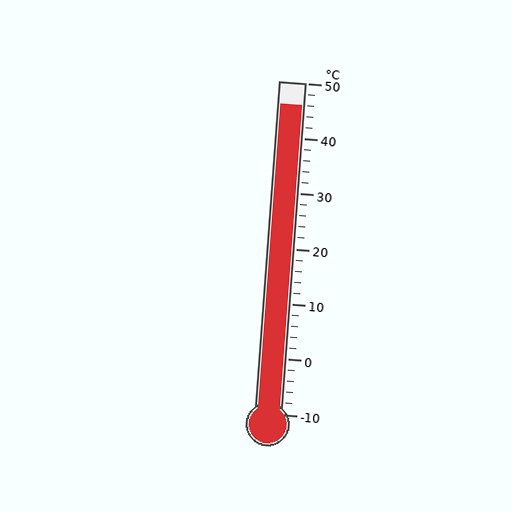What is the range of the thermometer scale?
The thermometer scale ranges from -10°C to 50°C.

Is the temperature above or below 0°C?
The temperature is above 0°C.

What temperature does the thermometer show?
The thermometer shows approximately 46°C.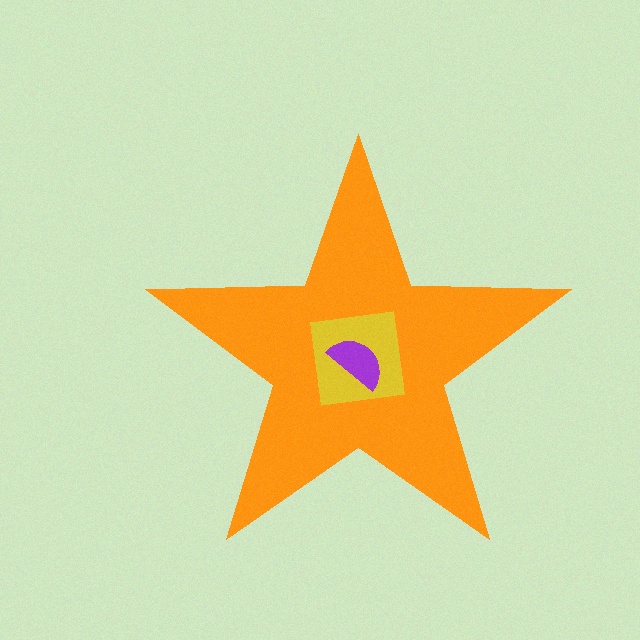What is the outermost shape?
The orange star.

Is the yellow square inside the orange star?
Yes.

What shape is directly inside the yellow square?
The purple semicircle.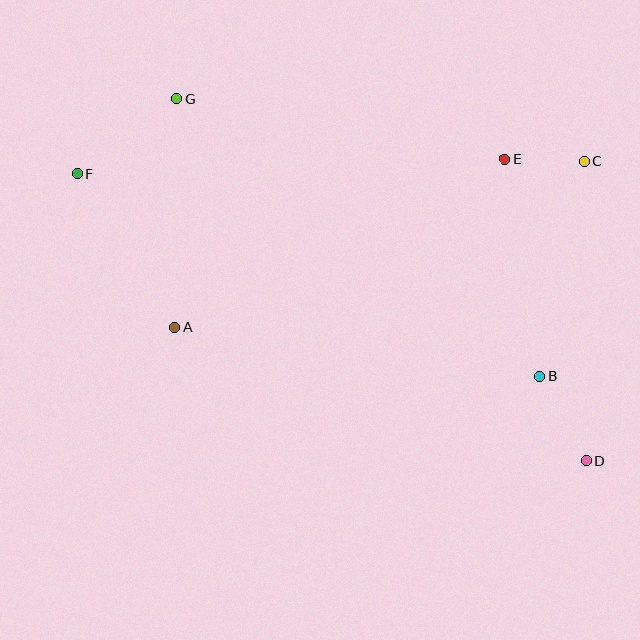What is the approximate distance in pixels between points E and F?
The distance between E and F is approximately 428 pixels.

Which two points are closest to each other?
Points C and E are closest to each other.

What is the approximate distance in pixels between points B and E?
The distance between B and E is approximately 220 pixels.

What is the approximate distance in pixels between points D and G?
The distance between D and G is approximately 546 pixels.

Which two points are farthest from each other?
Points D and F are farthest from each other.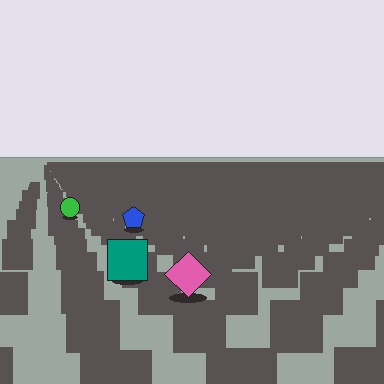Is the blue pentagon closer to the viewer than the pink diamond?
No. The pink diamond is closer — you can tell from the texture gradient: the ground texture is coarser near it.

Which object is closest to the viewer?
The pink diamond is closest. The texture marks near it are larger and more spread out.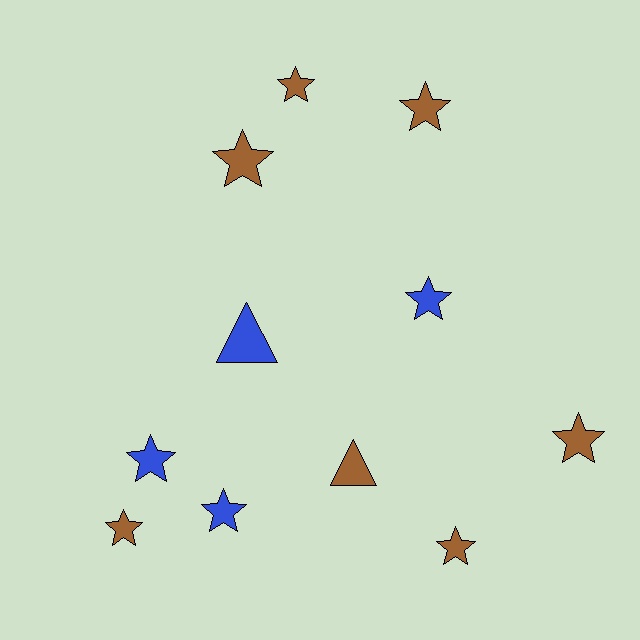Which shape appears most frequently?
Star, with 9 objects.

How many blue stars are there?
There are 3 blue stars.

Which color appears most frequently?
Brown, with 7 objects.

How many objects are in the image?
There are 11 objects.